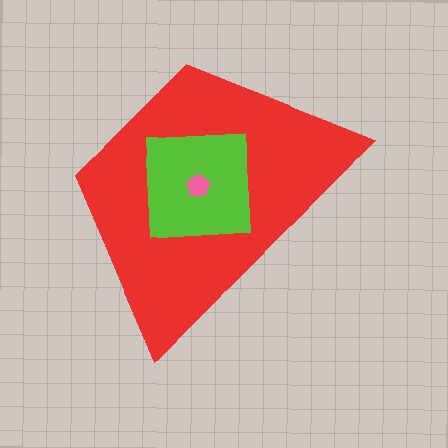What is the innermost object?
The pink pentagon.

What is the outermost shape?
The red trapezoid.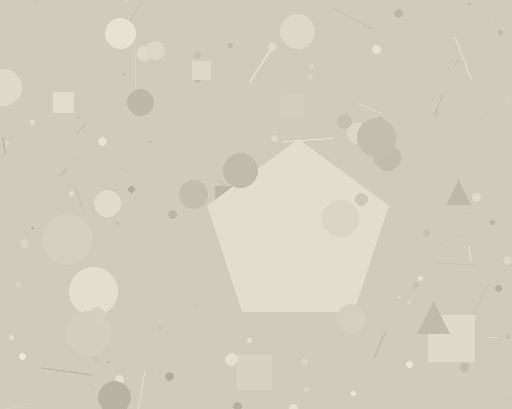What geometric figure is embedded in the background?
A pentagon is embedded in the background.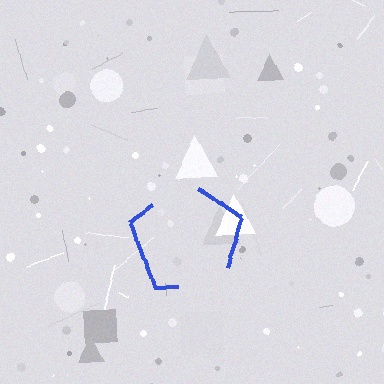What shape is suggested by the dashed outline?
The dashed outline suggests a pentagon.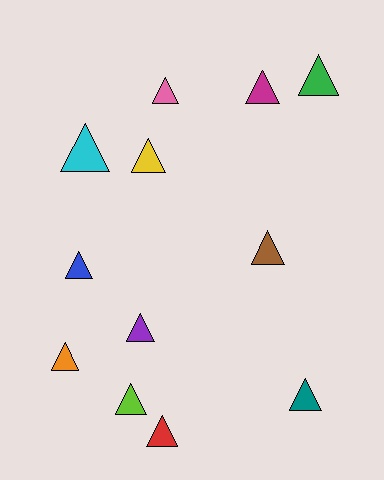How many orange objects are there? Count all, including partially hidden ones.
There is 1 orange object.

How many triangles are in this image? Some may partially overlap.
There are 12 triangles.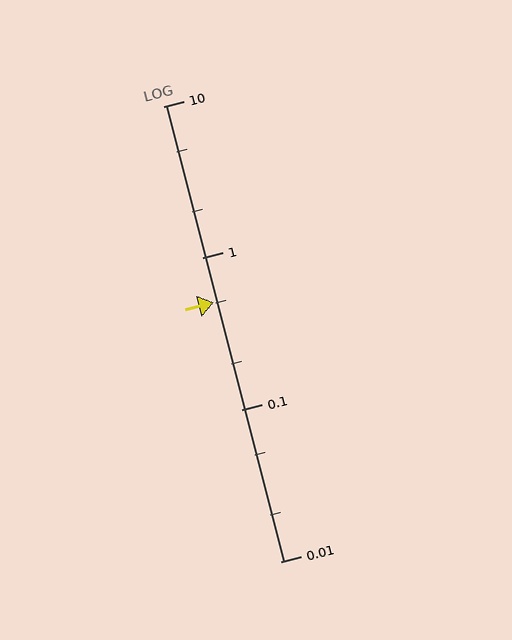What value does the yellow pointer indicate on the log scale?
The pointer indicates approximately 0.51.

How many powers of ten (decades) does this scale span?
The scale spans 3 decades, from 0.01 to 10.